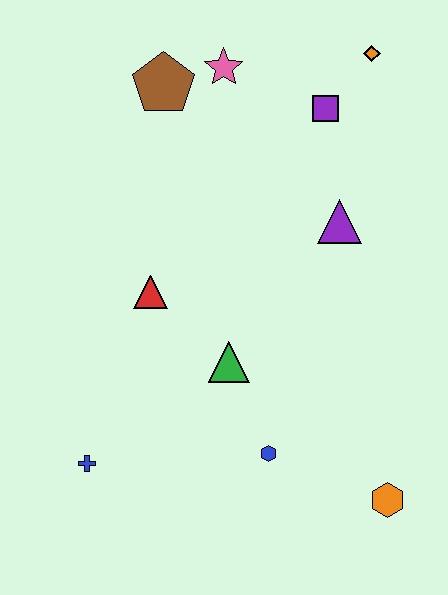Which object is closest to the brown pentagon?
The pink star is closest to the brown pentagon.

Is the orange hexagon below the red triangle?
Yes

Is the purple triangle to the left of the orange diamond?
Yes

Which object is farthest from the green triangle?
The orange diamond is farthest from the green triangle.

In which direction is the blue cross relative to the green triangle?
The blue cross is to the left of the green triangle.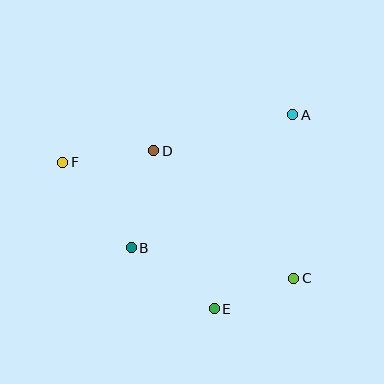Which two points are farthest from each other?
Points C and F are farthest from each other.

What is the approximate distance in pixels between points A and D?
The distance between A and D is approximately 144 pixels.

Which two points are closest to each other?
Points C and E are closest to each other.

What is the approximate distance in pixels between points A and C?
The distance between A and C is approximately 163 pixels.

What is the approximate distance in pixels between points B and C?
The distance between B and C is approximately 165 pixels.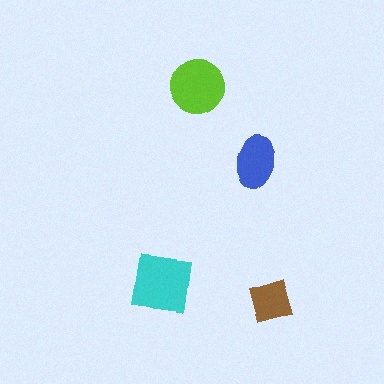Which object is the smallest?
The brown square.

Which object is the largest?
The cyan square.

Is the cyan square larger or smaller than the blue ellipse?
Larger.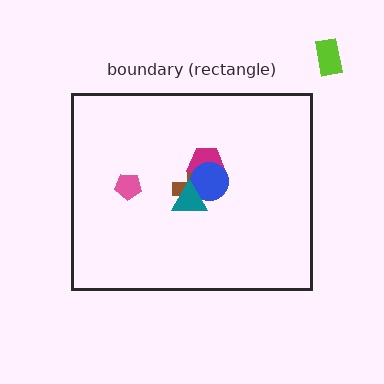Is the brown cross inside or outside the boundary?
Inside.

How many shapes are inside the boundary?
5 inside, 1 outside.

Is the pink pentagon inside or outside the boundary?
Inside.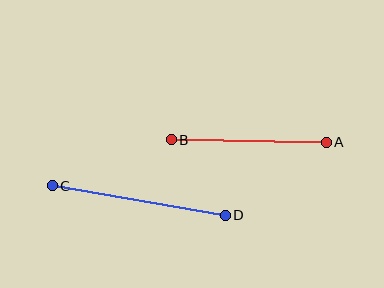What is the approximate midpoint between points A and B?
The midpoint is at approximately (249, 141) pixels.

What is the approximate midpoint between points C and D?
The midpoint is at approximately (139, 200) pixels.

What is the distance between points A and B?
The distance is approximately 155 pixels.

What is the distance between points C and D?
The distance is approximately 175 pixels.